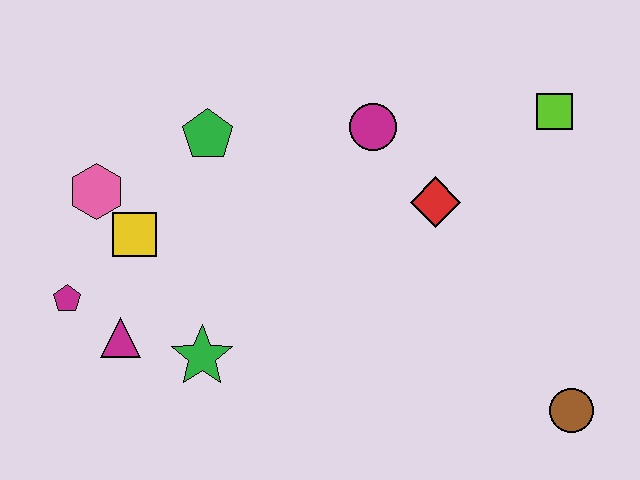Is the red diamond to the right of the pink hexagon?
Yes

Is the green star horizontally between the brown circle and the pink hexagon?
Yes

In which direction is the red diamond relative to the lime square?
The red diamond is to the left of the lime square.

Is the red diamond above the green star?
Yes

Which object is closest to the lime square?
The red diamond is closest to the lime square.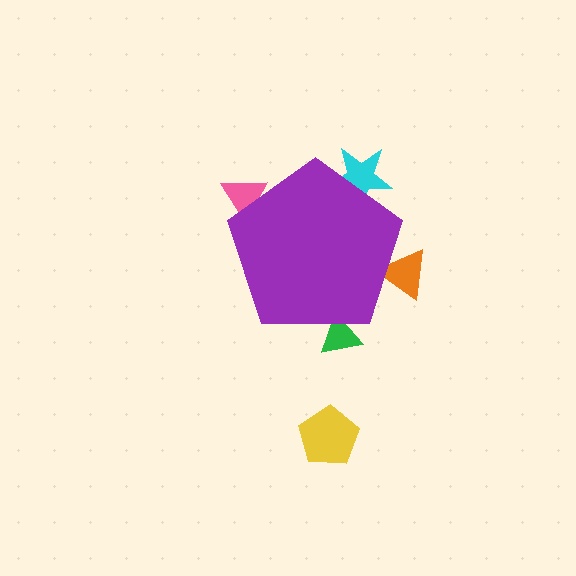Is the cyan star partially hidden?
Yes, the cyan star is partially hidden behind the purple pentagon.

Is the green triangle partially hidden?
Yes, the green triangle is partially hidden behind the purple pentagon.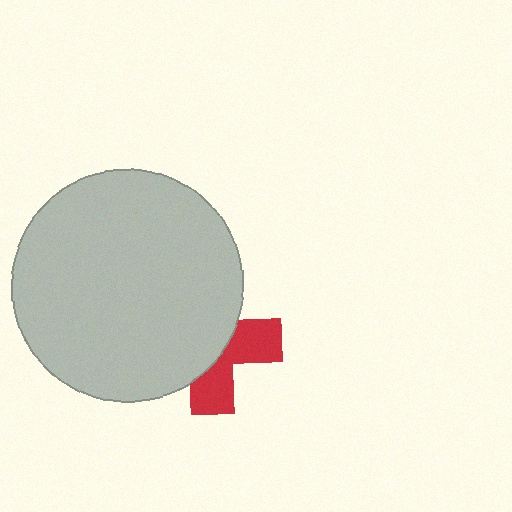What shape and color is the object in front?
The object in front is a light gray circle.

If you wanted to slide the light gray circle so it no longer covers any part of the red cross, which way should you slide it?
Slide it left — that is the most direct way to separate the two shapes.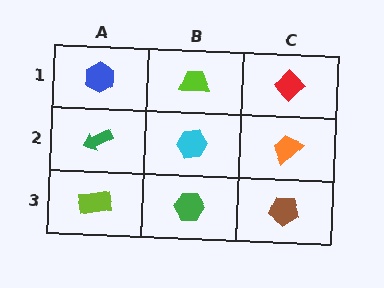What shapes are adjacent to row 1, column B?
A cyan hexagon (row 2, column B), a blue hexagon (row 1, column A), a red diamond (row 1, column C).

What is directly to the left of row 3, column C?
A green hexagon.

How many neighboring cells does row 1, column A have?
2.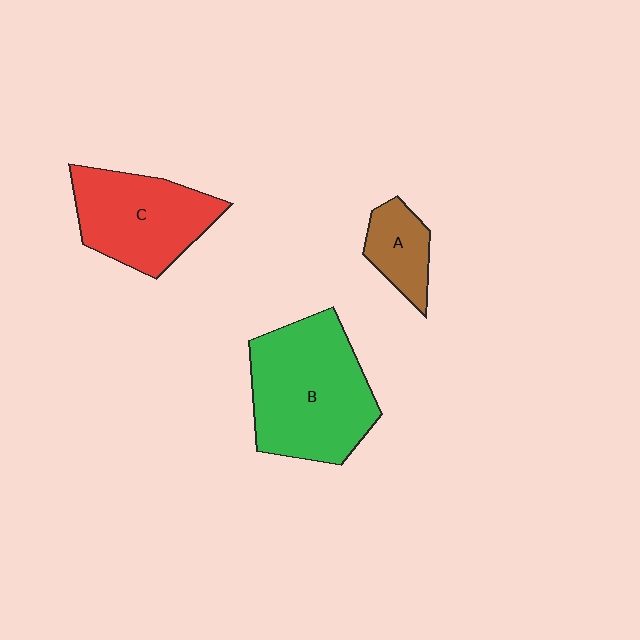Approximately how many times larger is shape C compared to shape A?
Approximately 2.2 times.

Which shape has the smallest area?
Shape A (brown).